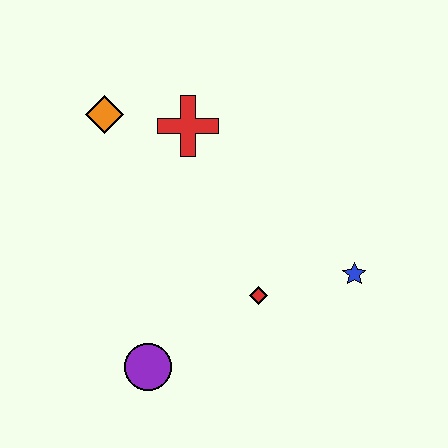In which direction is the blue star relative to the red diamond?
The blue star is to the right of the red diamond.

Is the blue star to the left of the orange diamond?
No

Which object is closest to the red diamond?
The blue star is closest to the red diamond.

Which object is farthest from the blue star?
The orange diamond is farthest from the blue star.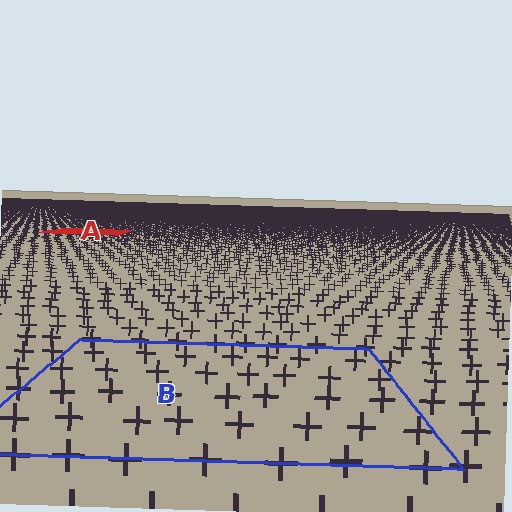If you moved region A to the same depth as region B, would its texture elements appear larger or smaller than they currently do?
They would appear larger. At a closer depth, the same texture elements are projected at a bigger on-screen size.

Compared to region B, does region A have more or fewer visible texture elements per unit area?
Region A has more texture elements per unit area — they are packed more densely because it is farther away.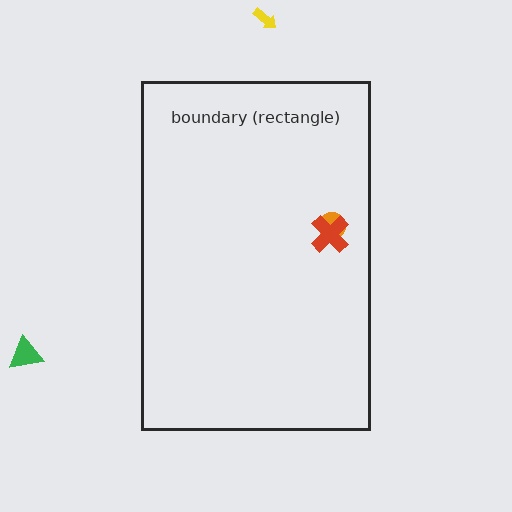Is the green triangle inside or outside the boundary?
Outside.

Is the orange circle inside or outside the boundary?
Inside.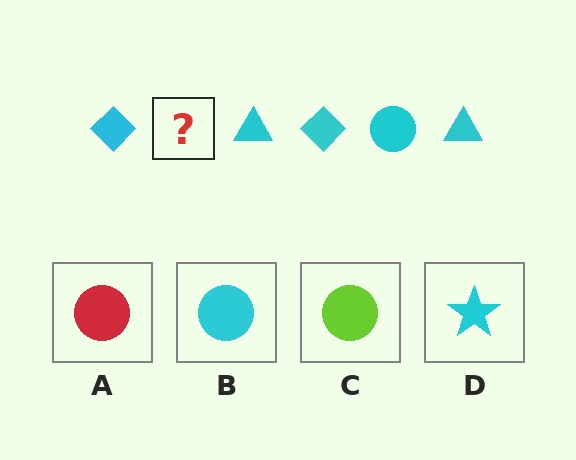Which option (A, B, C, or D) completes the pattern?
B.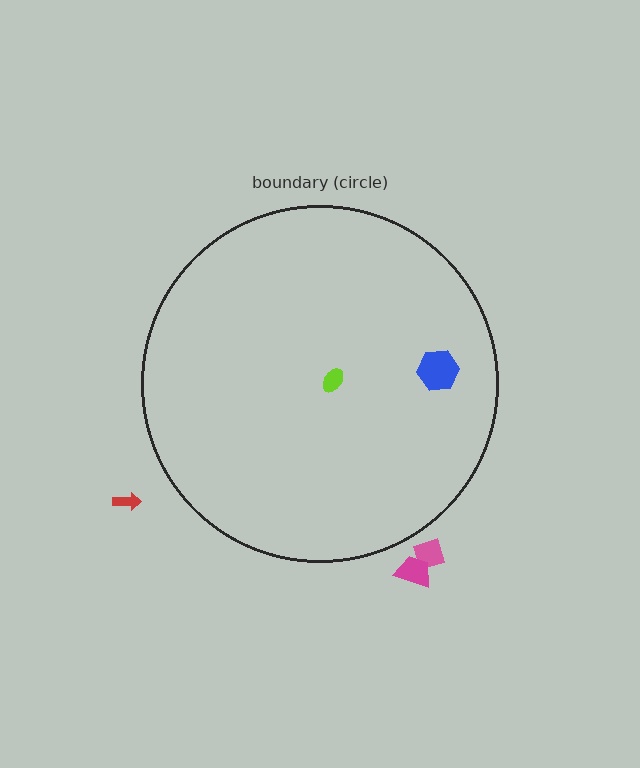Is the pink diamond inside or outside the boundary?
Outside.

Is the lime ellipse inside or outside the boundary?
Inside.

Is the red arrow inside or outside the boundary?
Outside.